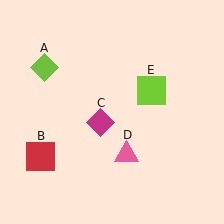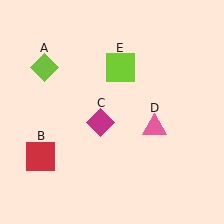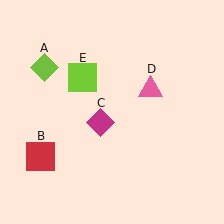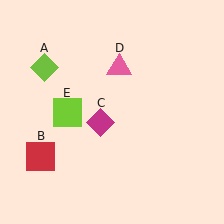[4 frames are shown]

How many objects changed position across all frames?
2 objects changed position: pink triangle (object D), lime square (object E).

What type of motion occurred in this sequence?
The pink triangle (object D), lime square (object E) rotated counterclockwise around the center of the scene.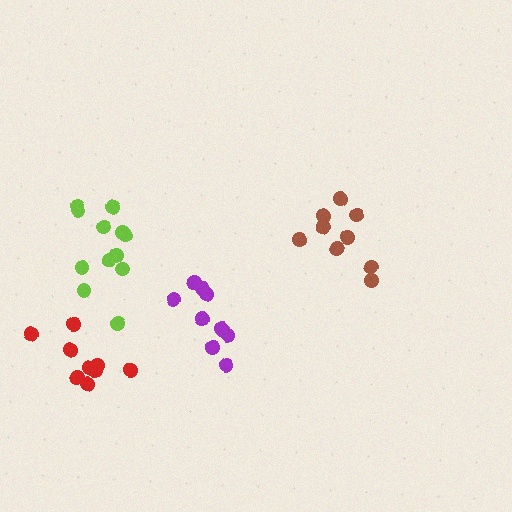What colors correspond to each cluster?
The clusters are colored: red, brown, purple, lime.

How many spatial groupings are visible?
There are 4 spatial groupings.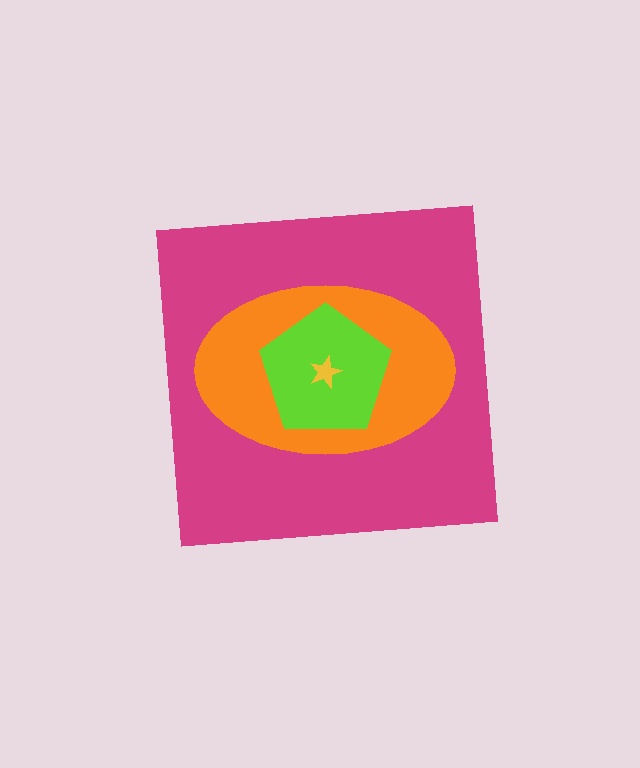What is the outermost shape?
The magenta square.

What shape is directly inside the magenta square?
The orange ellipse.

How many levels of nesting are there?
4.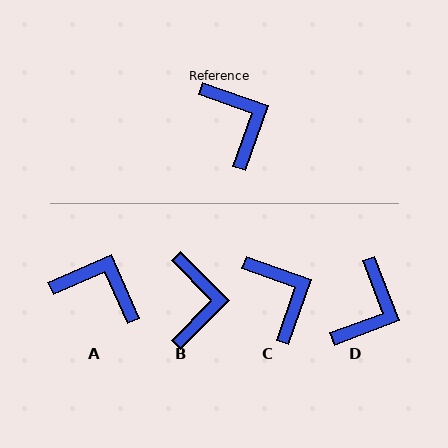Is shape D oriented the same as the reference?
No, it is off by about 50 degrees.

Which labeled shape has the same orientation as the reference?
C.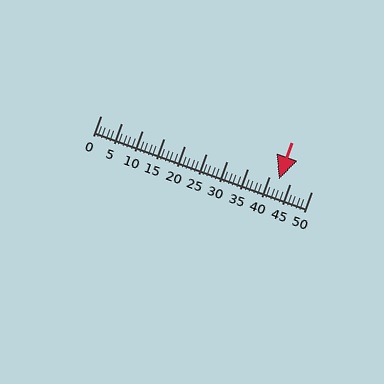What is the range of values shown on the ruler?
The ruler shows values from 0 to 50.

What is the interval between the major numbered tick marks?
The major tick marks are spaced 5 units apart.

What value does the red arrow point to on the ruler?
The red arrow points to approximately 42.